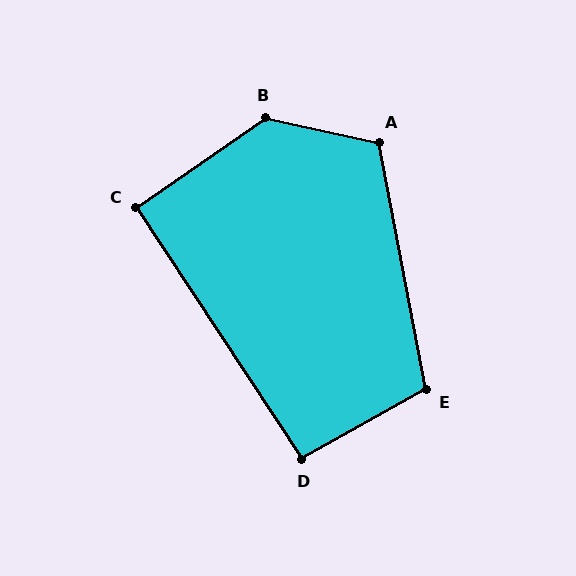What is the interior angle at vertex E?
Approximately 108 degrees (obtuse).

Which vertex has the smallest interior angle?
C, at approximately 92 degrees.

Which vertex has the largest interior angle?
B, at approximately 133 degrees.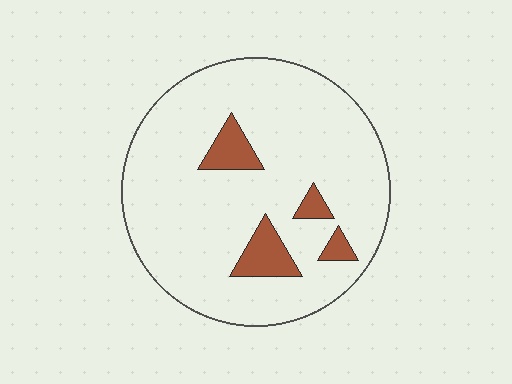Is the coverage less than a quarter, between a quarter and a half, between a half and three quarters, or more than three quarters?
Less than a quarter.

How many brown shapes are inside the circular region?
4.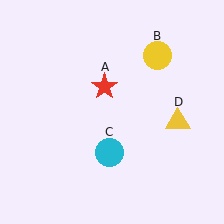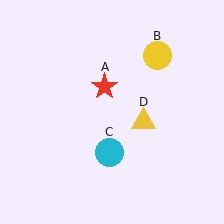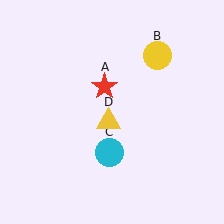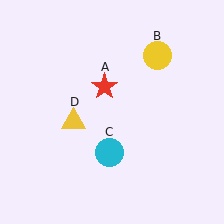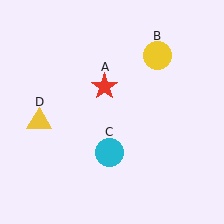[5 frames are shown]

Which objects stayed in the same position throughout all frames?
Red star (object A) and yellow circle (object B) and cyan circle (object C) remained stationary.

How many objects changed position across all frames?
1 object changed position: yellow triangle (object D).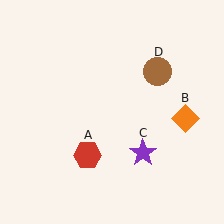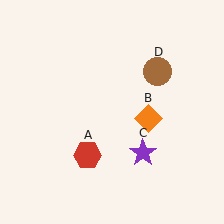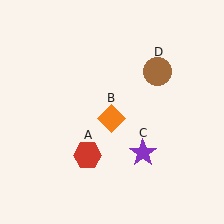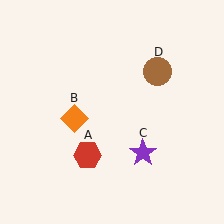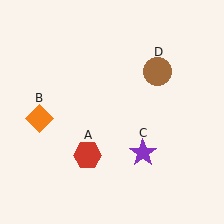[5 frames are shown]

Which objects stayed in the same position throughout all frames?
Red hexagon (object A) and purple star (object C) and brown circle (object D) remained stationary.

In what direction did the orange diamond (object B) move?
The orange diamond (object B) moved left.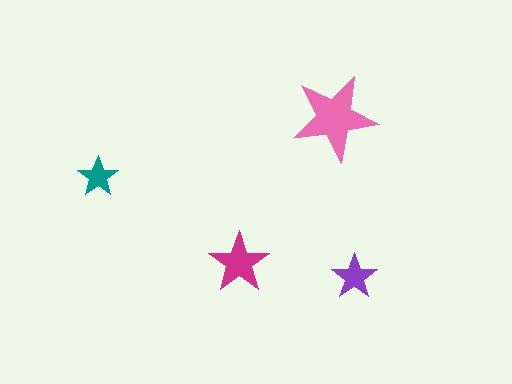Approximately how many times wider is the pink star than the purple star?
About 2 times wider.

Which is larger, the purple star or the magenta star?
The magenta one.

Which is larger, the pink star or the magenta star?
The pink one.